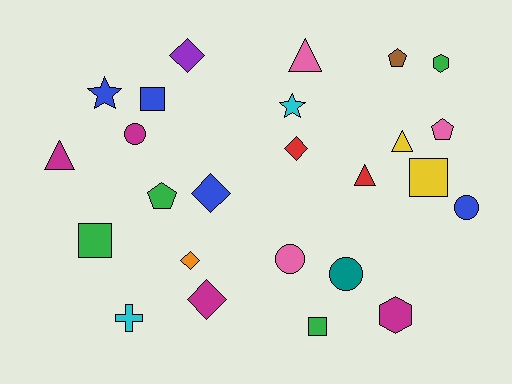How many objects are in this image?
There are 25 objects.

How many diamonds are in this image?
There are 5 diamonds.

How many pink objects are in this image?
There are 3 pink objects.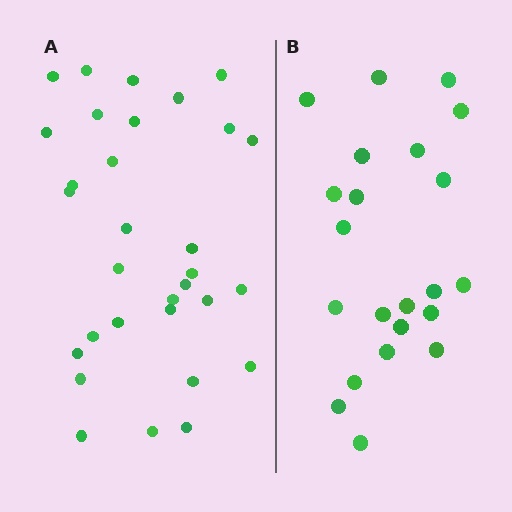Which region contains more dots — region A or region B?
Region A (the left region) has more dots.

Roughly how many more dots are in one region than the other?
Region A has roughly 8 or so more dots than region B.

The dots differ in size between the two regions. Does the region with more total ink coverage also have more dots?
No. Region B has more total ink coverage because its dots are larger, but region A actually contains more individual dots. Total area can be misleading — the number of items is what matters here.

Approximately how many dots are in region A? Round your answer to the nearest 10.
About 30 dots. (The exact count is 31, which rounds to 30.)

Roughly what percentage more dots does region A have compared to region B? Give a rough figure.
About 40% more.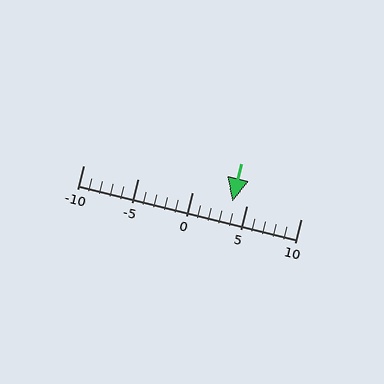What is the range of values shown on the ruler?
The ruler shows values from -10 to 10.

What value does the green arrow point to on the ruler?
The green arrow points to approximately 4.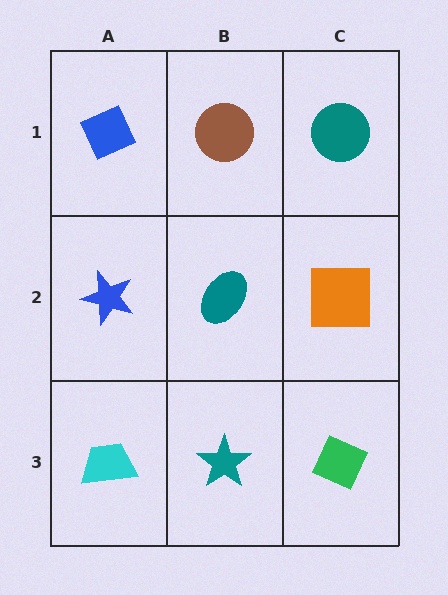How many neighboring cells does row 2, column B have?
4.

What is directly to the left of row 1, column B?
A blue diamond.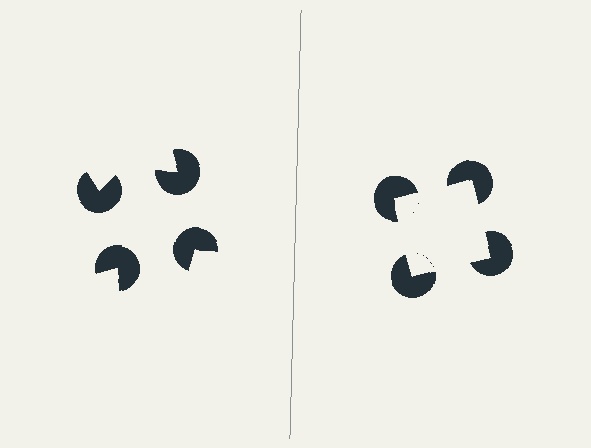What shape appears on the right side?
An illusory square.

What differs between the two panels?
The pac-man discs are positioned identically on both sides; only the wedge orientations differ. On the right they align to a square; on the left they are misaligned.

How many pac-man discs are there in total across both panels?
8 — 4 on each side.